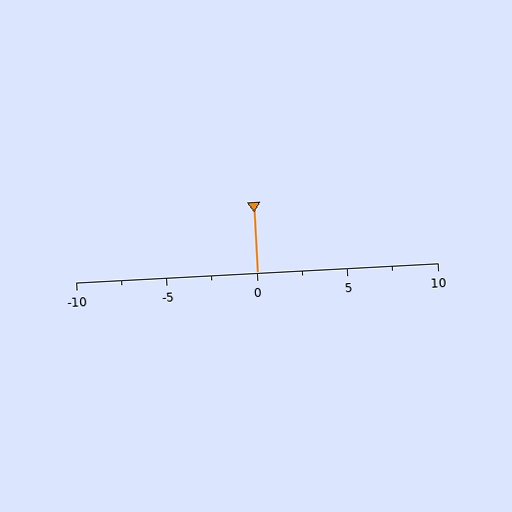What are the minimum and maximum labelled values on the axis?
The axis runs from -10 to 10.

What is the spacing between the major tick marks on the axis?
The major ticks are spaced 5 apart.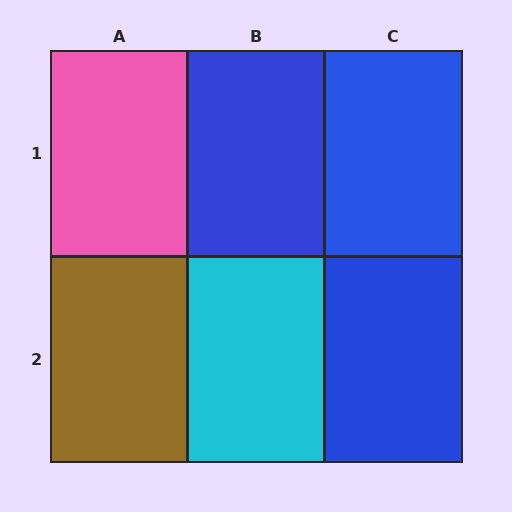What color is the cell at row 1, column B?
Blue.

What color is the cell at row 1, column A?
Pink.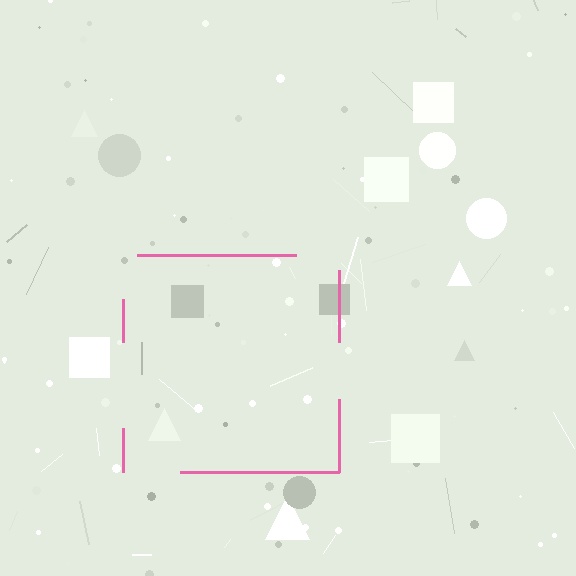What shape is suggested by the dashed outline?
The dashed outline suggests a square.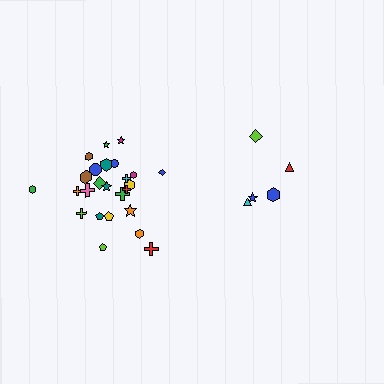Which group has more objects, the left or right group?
The left group.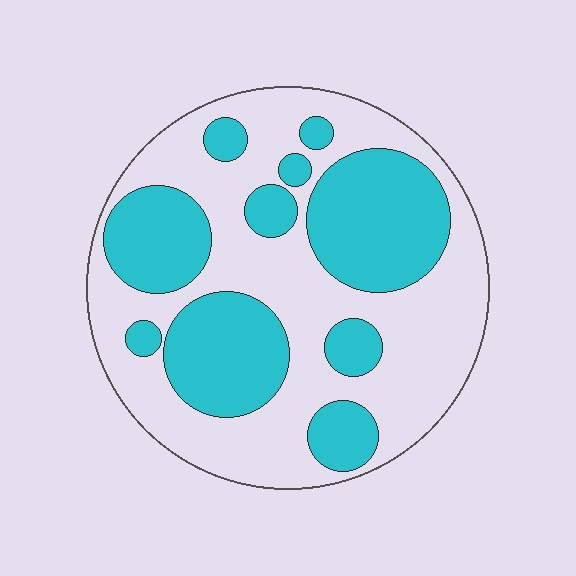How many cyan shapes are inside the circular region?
10.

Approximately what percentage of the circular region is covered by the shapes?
Approximately 40%.